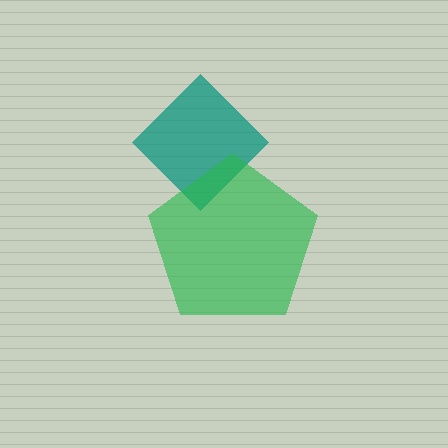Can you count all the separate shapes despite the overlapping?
Yes, there are 2 separate shapes.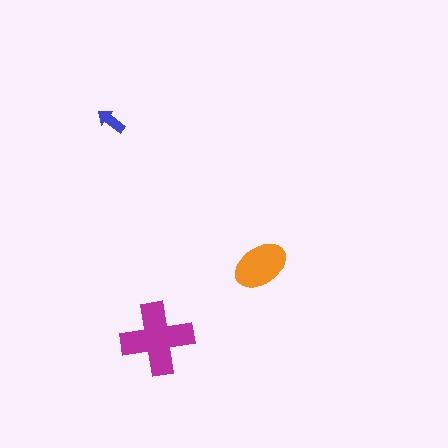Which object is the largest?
The magenta cross.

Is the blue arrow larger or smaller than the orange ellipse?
Smaller.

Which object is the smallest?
The blue arrow.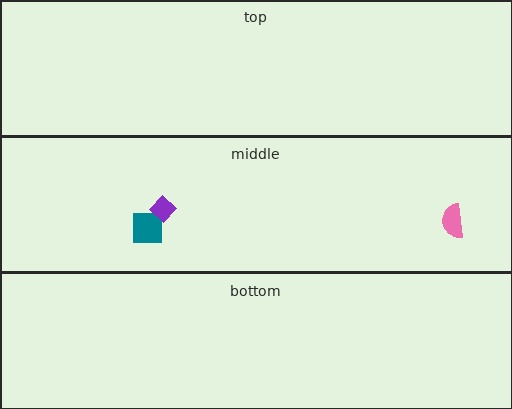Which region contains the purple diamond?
The middle region.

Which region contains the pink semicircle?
The middle region.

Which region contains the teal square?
The middle region.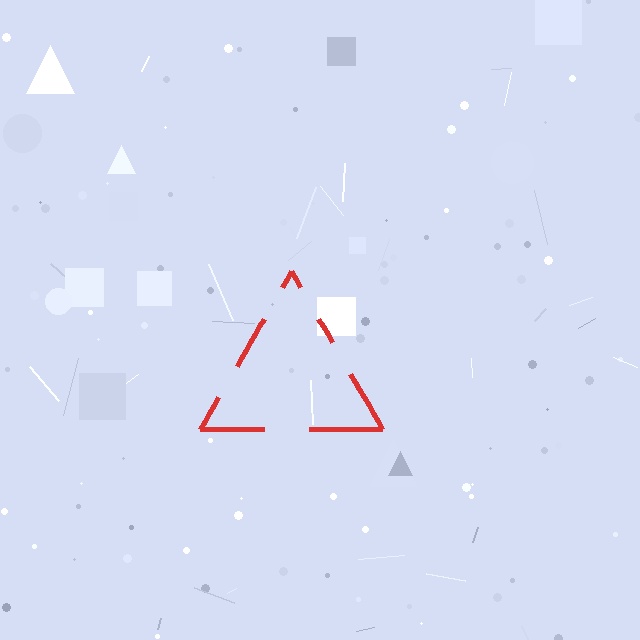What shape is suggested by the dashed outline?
The dashed outline suggests a triangle.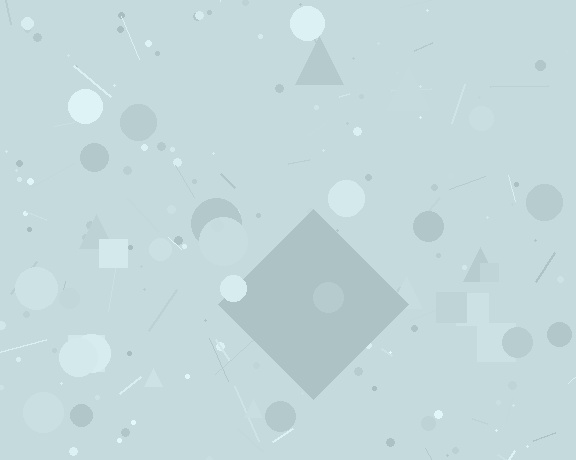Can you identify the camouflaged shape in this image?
The camouflaged shape is a diamond.